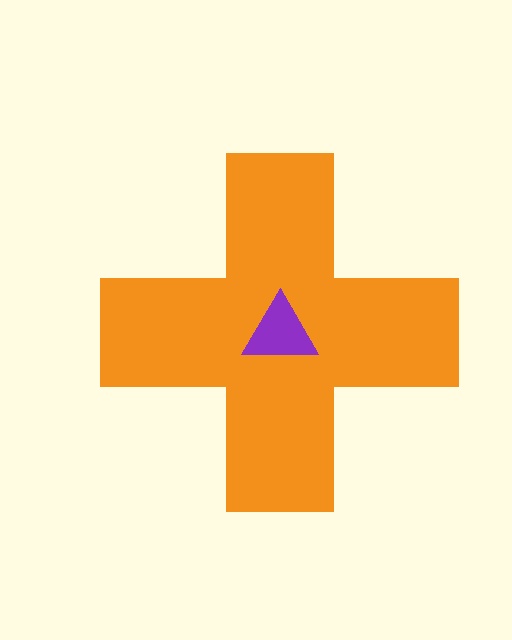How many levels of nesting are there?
2.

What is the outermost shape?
The orange cross.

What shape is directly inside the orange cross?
The purple triangle.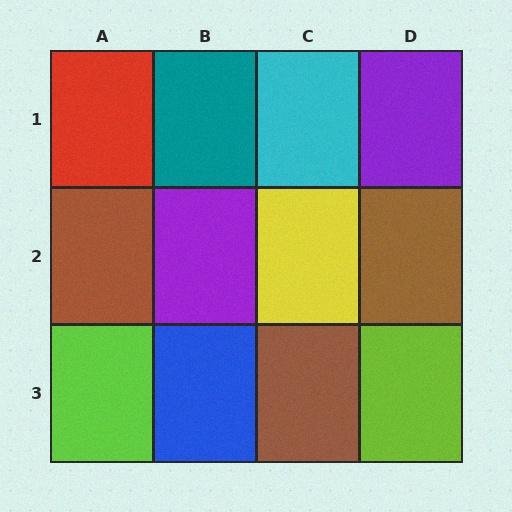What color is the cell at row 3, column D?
Lime.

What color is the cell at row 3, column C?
Brown.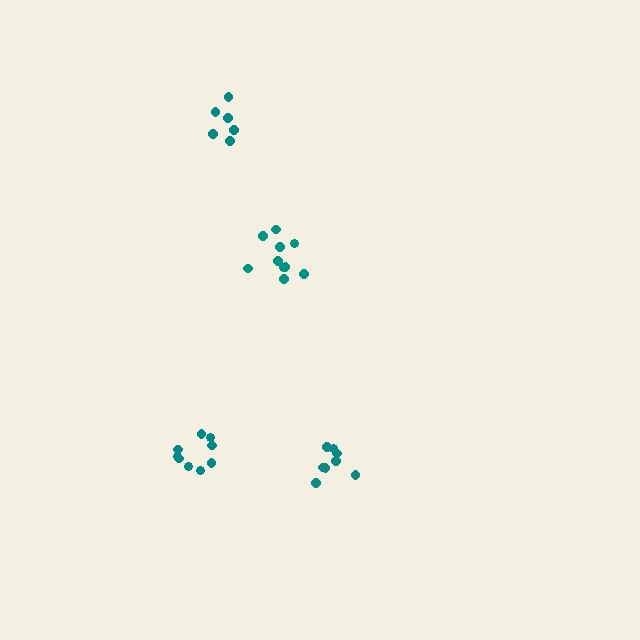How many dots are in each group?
Group 1: 6 dots, Group 2: 8 dots, Group 3: 10 dots, Group 4: 9 dots (33 total).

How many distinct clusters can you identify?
There are 4 distinct clusters.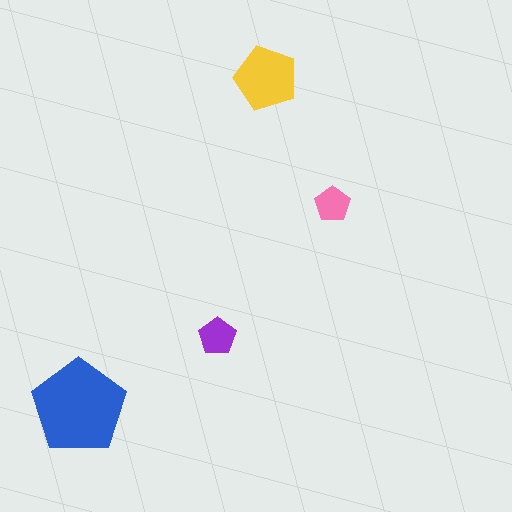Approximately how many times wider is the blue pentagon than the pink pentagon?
About 2.5 times wider.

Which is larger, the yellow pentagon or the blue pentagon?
The blue one.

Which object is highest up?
The yellow pentagon is topmost.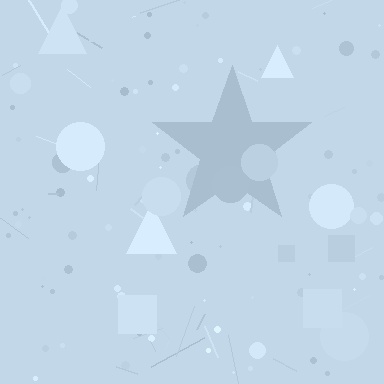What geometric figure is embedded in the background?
A star is embedded in the background.